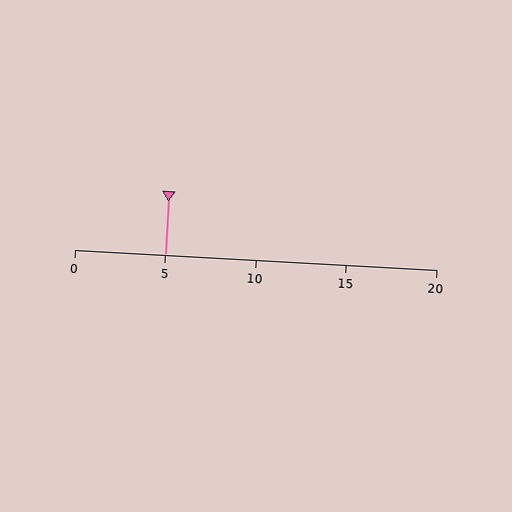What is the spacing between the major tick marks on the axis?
The major ticks are spaced 5 apart.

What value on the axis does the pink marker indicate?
The marker indicates approximately 5.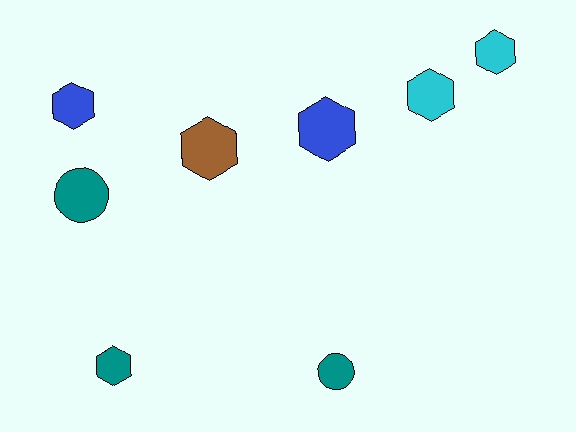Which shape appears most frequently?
Hexagon, with 6 objects.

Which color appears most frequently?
Teal, with 3 objects.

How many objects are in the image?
There are 8 objects.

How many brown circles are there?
There are no brown circles.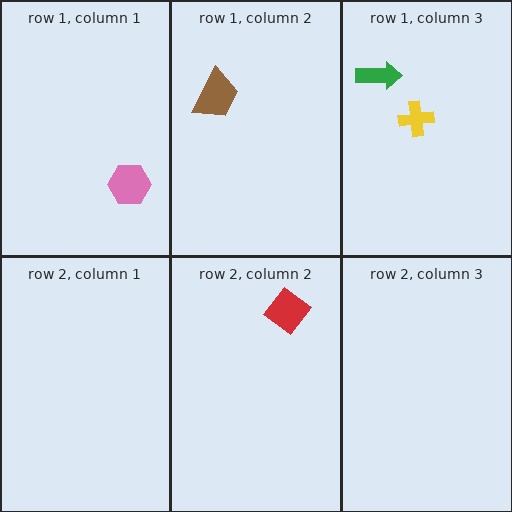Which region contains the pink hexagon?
The row 1, column 1 region.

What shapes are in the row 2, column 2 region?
The red diamond.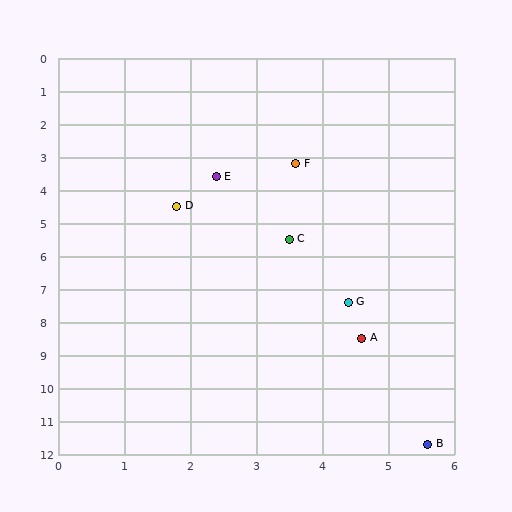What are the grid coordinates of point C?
Point C is at approximately (3.5, 5.5).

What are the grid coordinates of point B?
Point B is at approximately (5.6, 11.7).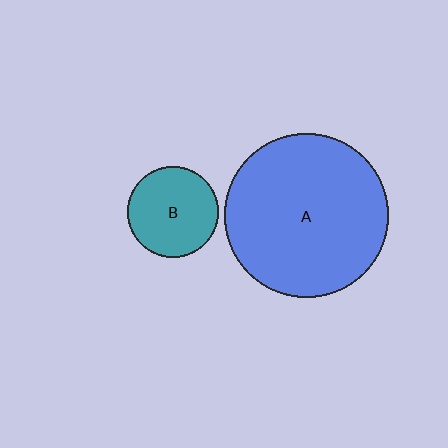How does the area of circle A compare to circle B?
Approximately 3.2 times.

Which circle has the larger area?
Circle A (blue).